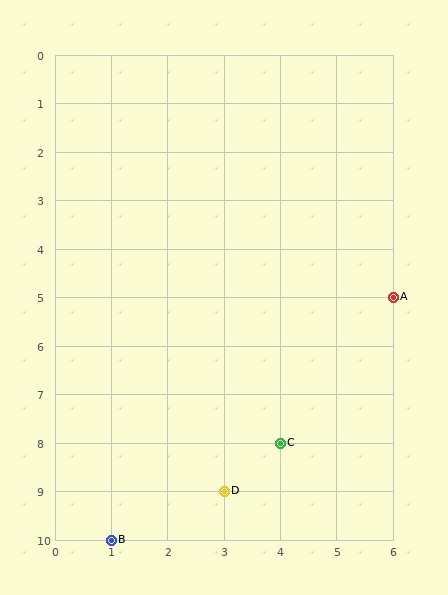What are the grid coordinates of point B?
Point B is at grid coordinates (1, 10).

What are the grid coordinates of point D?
Point D is at grid coordinates (3, 9).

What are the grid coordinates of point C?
Point C is at grid coordinates (4, 8).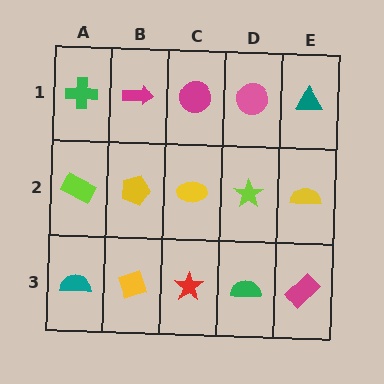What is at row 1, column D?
A pink circle.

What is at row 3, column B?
A yellow diamond.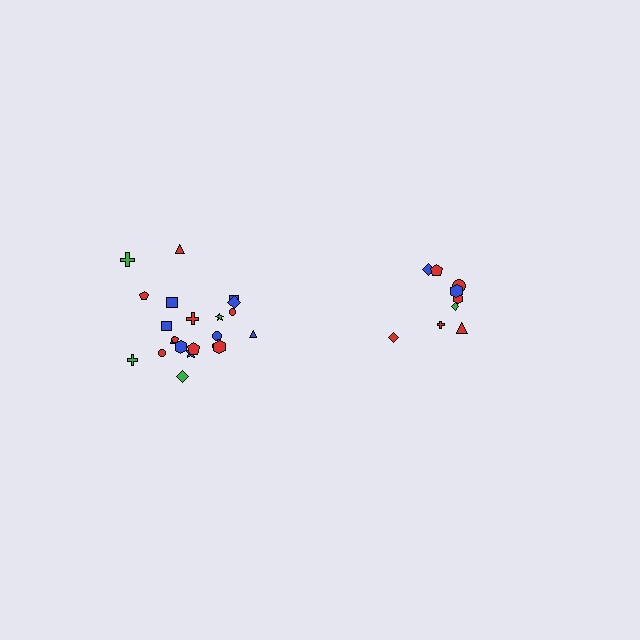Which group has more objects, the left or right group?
The left group.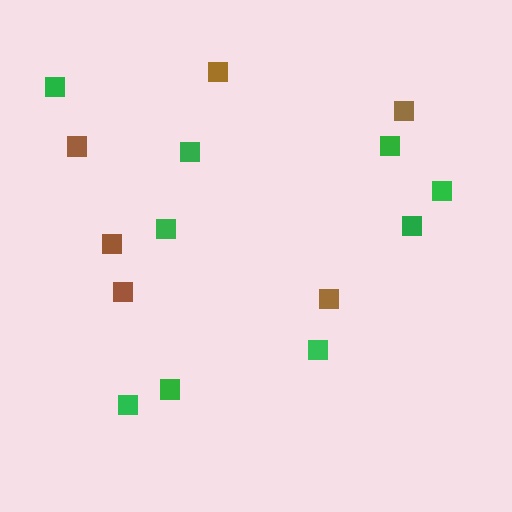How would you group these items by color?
There are 2 groups: one group of green squares (9) and one group of brown squares (6).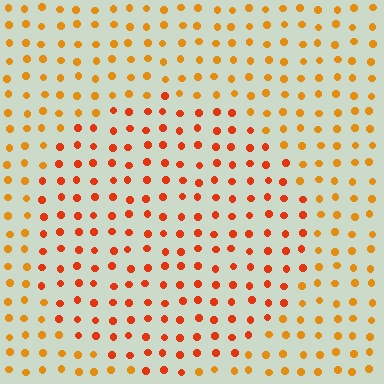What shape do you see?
I see a circle.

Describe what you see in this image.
The image is filled with small orange elements in a uniform arrangement. A circle-shaped region is visible where the elements are tinted to a slightly different hue, forming a subtle color boundary.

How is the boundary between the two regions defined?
The boundary is defined purely by a slight shift in hue (about 25 degrees). Spacing, size, and orientation are identical on both sides.